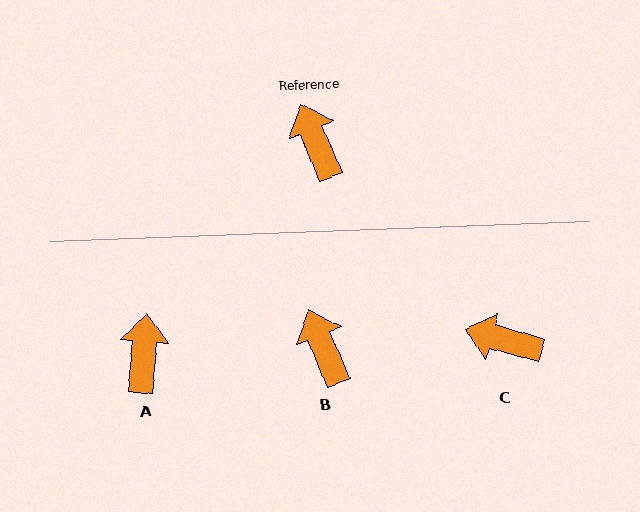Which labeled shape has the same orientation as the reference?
B.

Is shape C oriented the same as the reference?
No, it is off by about 52 degrees.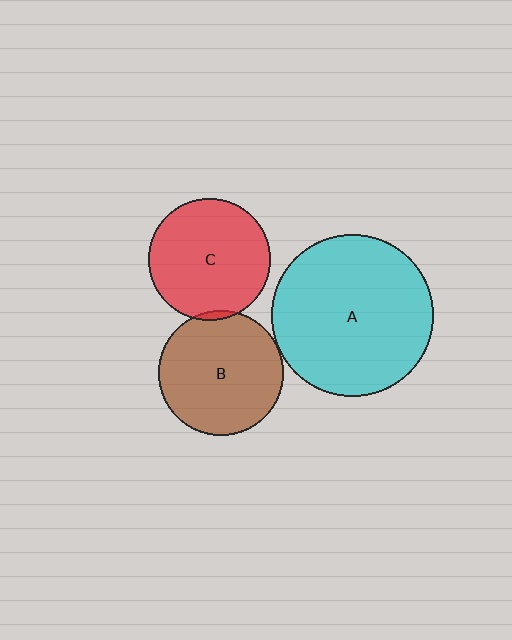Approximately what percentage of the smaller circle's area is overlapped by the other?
Approximately 5%.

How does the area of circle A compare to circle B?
Approximately 1.7 times.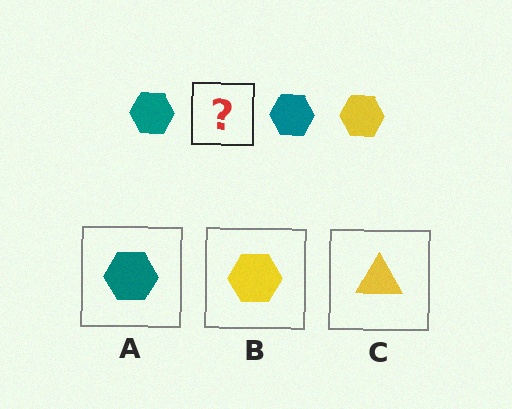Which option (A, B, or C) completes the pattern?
B.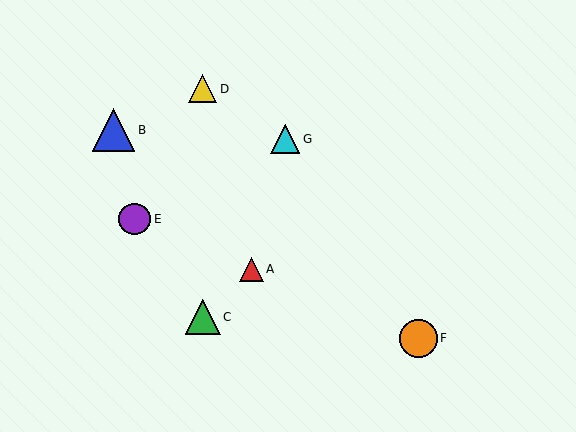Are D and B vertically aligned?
No, D is at x≈203 and B is at x≈113.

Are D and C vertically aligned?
Yes, both are at x≈203.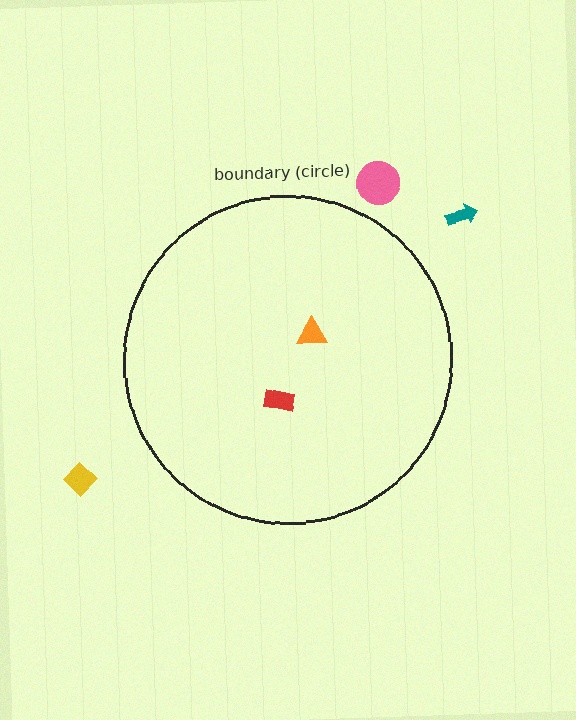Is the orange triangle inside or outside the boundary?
Inside.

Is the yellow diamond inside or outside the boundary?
Outside.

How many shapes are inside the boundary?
2 inside, 3 outside.